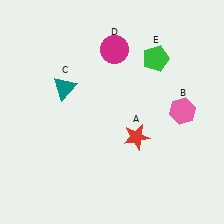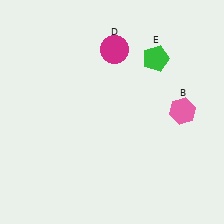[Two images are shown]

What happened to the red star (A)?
The red star (A) was removed in Image 2. It was in the bottom-right area of Image 1.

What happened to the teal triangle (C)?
The teal triangle (C) was removed in Image 2. It was in the top-left area of Image 1.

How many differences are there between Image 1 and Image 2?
There are 2 differences between the two images.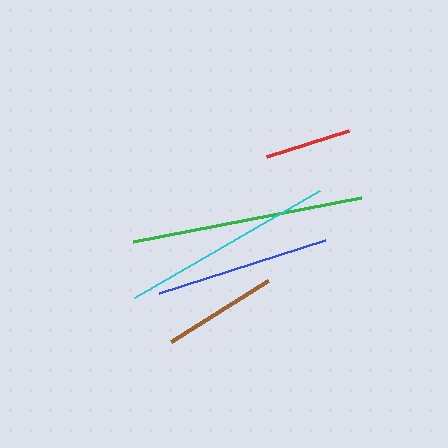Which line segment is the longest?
The green line is the longest at approximately 232 pixels.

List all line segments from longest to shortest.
From longest to shortest: green, cyan, blue, brown, red.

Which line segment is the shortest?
The red line is the shortest at approximately 86 pixels.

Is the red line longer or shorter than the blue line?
The blue line is longer than the red line.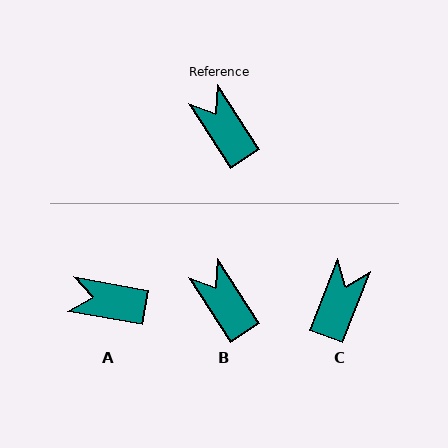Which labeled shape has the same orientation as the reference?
B.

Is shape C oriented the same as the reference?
No, it is off by about 54 degrees.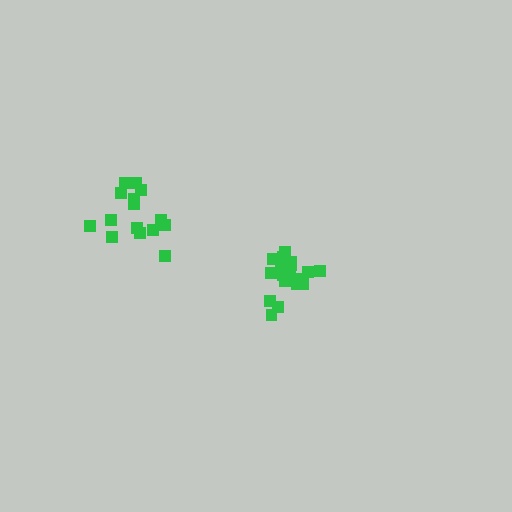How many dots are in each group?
Group 1: 19 dots, Group 2: 15 dots (34 total).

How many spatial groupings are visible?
There are 2 spatial groupings.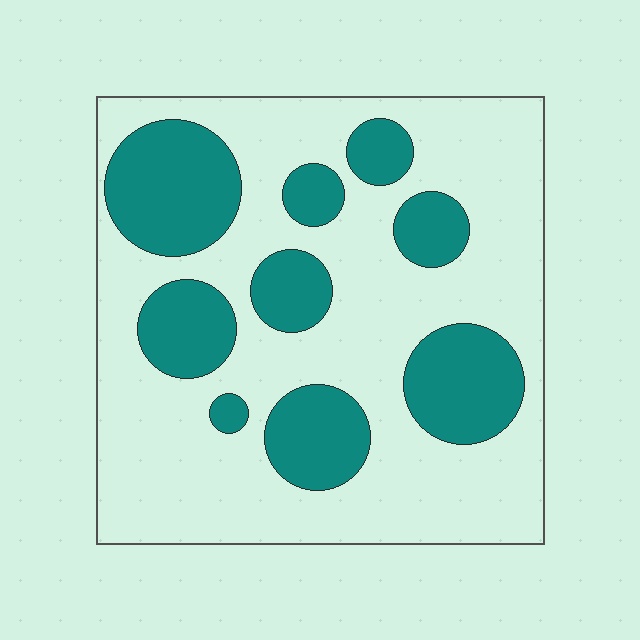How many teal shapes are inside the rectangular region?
9.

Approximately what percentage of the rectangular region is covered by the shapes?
Approximately 30%.